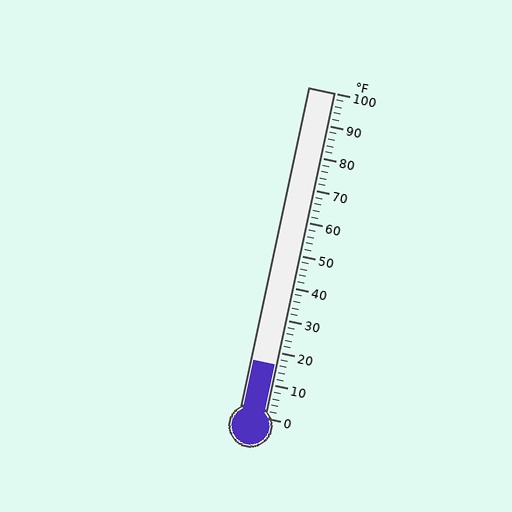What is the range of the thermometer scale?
The thermometer scale ranges from 0°F to 100°F.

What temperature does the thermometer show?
The thermometer shows approximately 16°F.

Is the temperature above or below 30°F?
The temperature is below 30°F.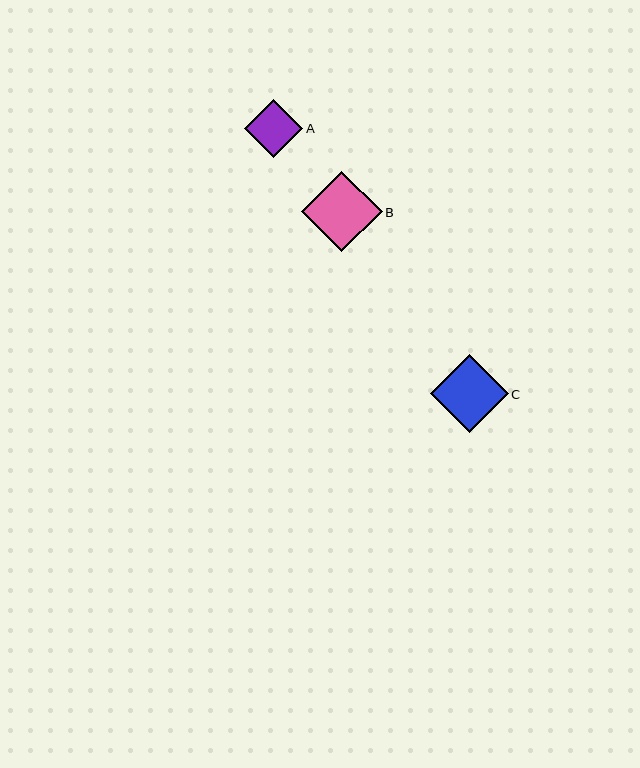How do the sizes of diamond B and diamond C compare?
Diamond B and diamond C are approximately the same size.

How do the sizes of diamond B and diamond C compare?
Diamond B and diamond C are approximately the same size.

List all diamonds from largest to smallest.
From largest to smallest: B, C, A.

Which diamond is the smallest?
Diamond A is the smallest with a size of approximately 58 pixels.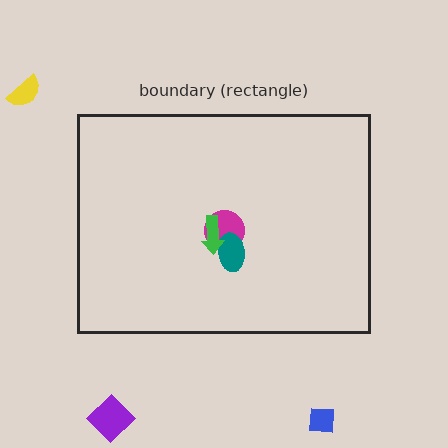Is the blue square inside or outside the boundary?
Outside.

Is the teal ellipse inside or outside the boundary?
Inside.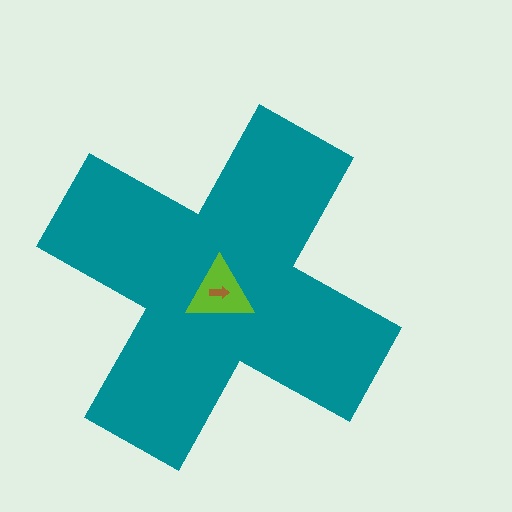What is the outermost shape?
The teal cross.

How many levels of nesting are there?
3.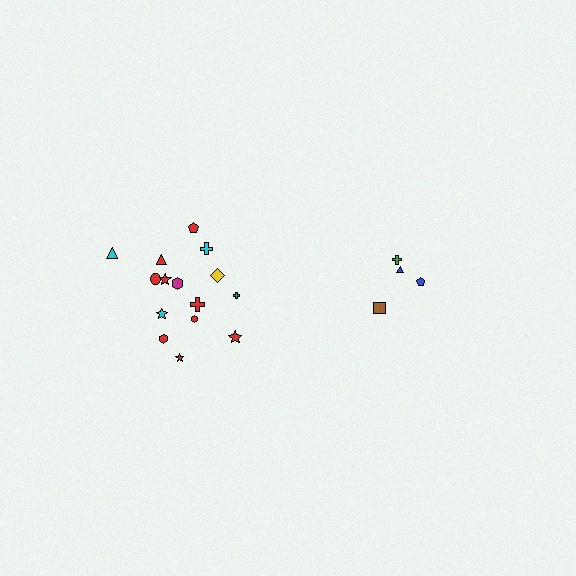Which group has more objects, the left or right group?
The left group.